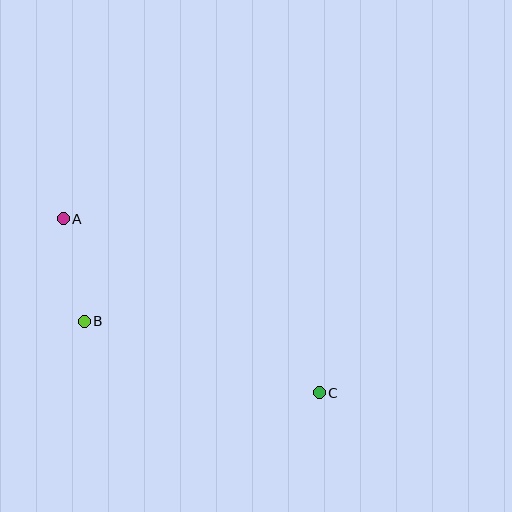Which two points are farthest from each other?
Points A and C are farthest from each other.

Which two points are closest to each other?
Points A and B are closest to each other.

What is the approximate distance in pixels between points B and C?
The distance between B and C is approximately 246 pixels.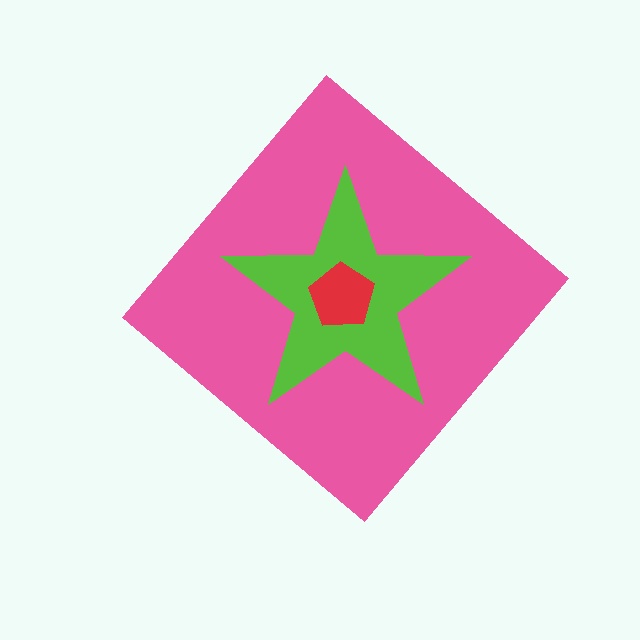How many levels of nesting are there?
3.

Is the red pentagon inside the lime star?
Yes.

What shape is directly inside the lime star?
The red pentagon.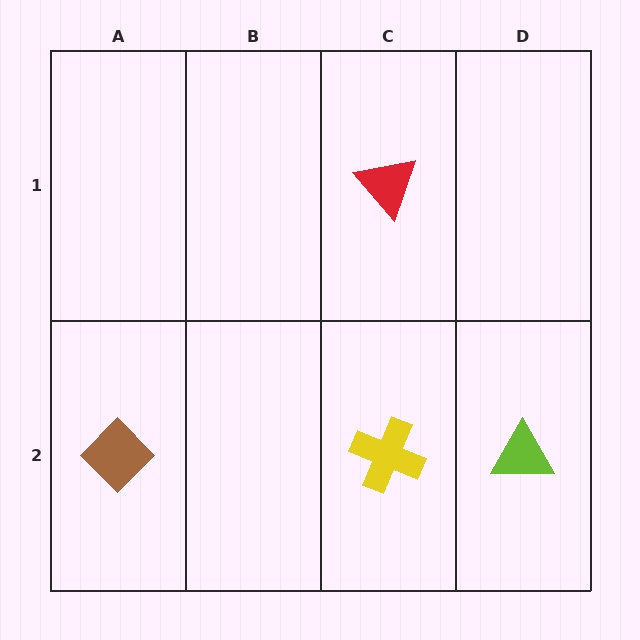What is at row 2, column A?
A brown diamond.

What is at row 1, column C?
A red triangle.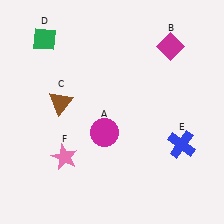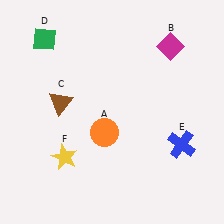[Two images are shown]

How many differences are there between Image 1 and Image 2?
There are 2 differences between the two images.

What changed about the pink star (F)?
In Image 1, F is pink. In Image 2, it changed to yellow.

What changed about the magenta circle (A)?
In Image 1, A is magenta. In Image 2, it changed to orange.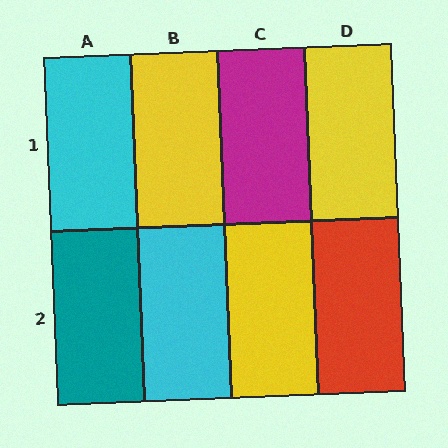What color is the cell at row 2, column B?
Cyan.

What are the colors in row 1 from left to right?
Cyan, yellow, magenta, yellow.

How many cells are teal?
1 cell is teal.